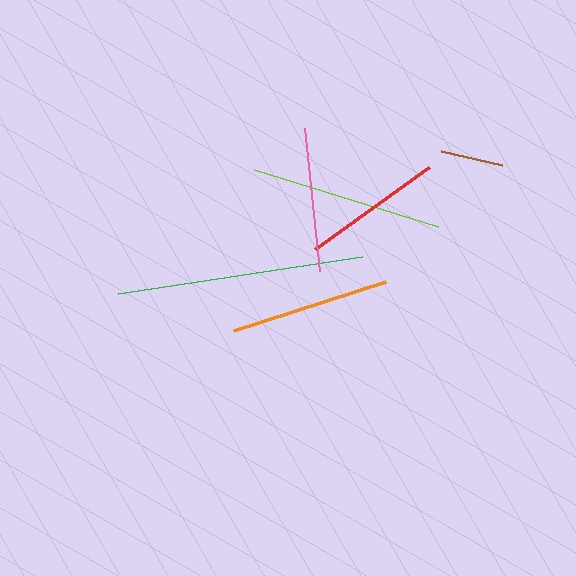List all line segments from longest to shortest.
From longest to shortest: green, lime, orange, pink, red, brown.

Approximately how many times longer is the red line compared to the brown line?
The red line is approximately 2.3 times the length of the brown line.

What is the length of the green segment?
The green segment is approximately 247 pixels long.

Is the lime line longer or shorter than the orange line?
The lime line is longer than the orange line.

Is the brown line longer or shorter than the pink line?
The pink line is longer than the brown line.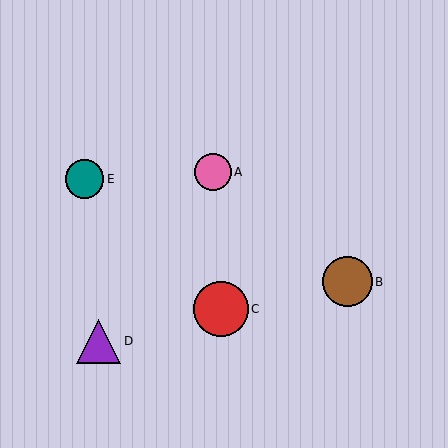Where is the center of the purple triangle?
The center of the purple triangle is at (98, 341).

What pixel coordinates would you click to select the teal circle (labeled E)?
Click at (85, 179) to select the teal circle E.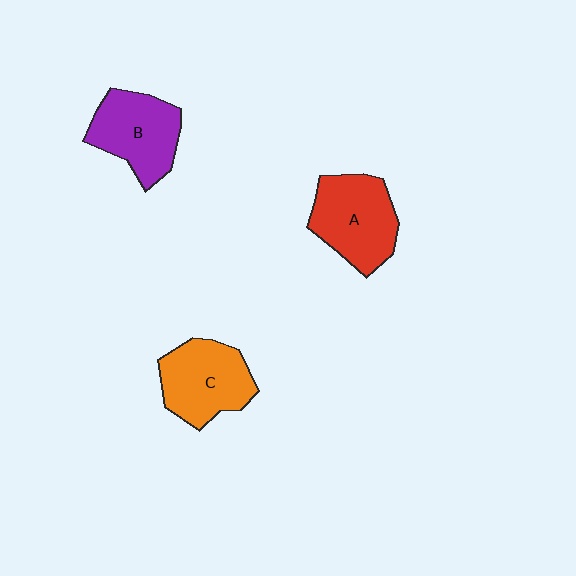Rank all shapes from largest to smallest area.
From largest to smallest: A (red), C (orange), B (purple).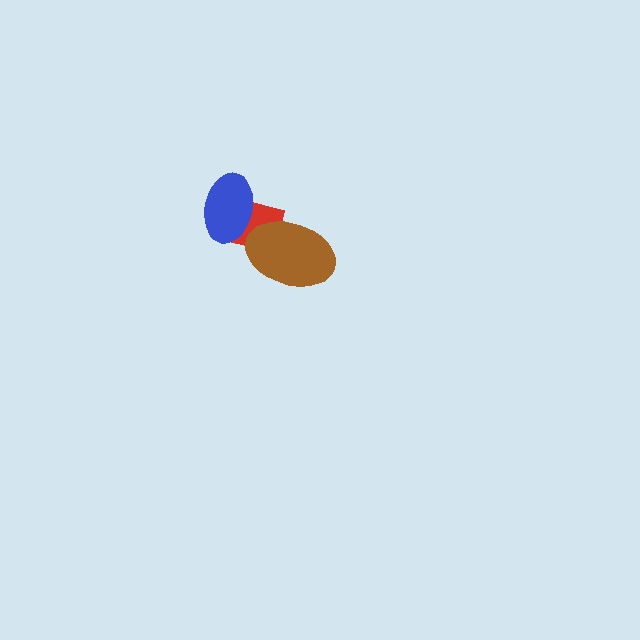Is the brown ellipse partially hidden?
No, no other shape covers it.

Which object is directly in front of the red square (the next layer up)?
The blue ellipse is directly in front of the red square.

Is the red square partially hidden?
Yes, it is partially covered by another shape.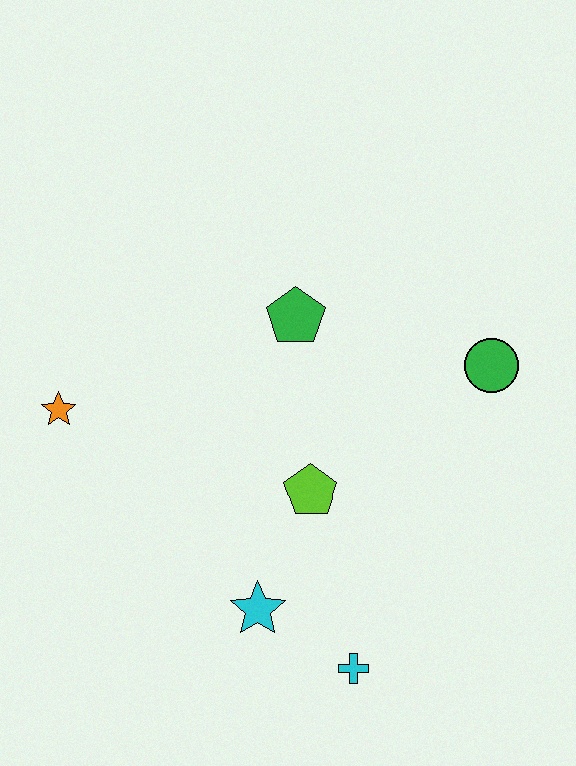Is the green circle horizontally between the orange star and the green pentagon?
No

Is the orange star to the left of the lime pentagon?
Yes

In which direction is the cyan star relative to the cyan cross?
The cyan star is to the left of the cyan cross.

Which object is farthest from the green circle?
The orange star is farthest from the green circle.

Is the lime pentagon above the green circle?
No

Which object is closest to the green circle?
The green pentagon is closest to the green circle.